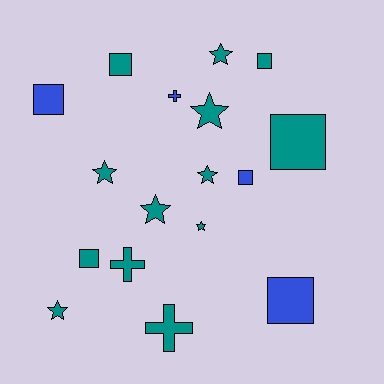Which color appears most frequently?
Teal, with 13 objects.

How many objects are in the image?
There are 17 objects.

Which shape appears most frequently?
Star, with 7 objects.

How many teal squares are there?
There are 4 teal squares.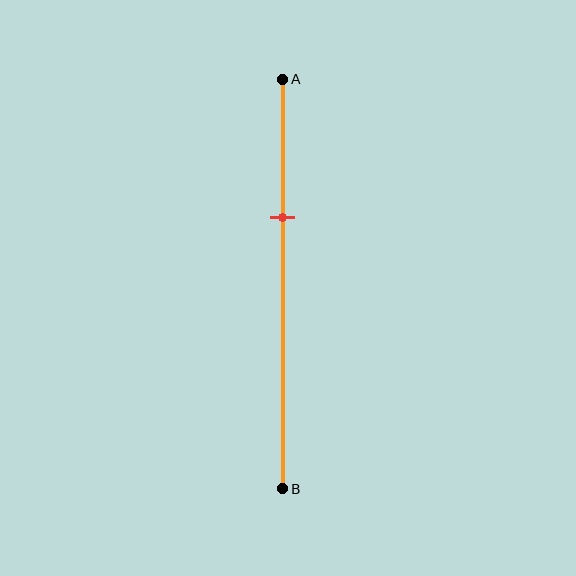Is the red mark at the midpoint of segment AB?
No, the mark is at about 35% from A, not at the 50% midpoint.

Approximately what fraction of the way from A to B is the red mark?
The red mark is approximately 35% of the way from A to B.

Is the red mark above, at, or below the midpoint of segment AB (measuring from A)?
The red mark is above the midpoint of segment AB.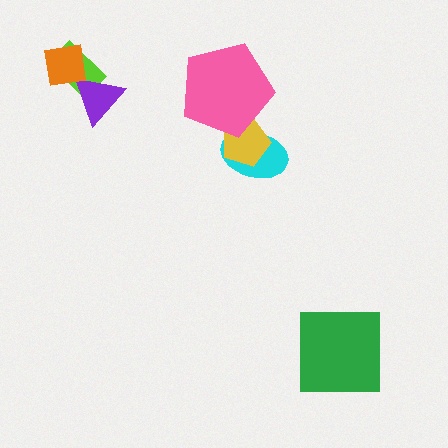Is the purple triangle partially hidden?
Yes, it is partially covered by another shape.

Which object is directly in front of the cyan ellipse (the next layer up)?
The yellow pentagon is directly in front of the cyan ellipse.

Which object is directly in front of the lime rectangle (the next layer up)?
The purple triangle is directly in front of the lime rectangle.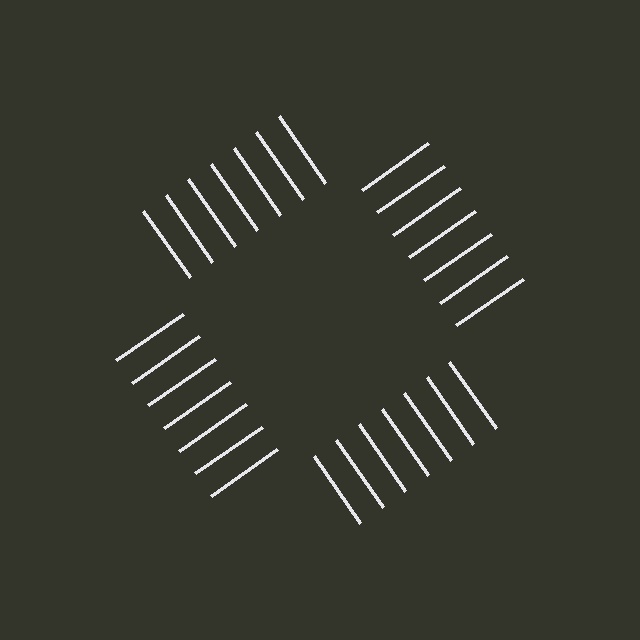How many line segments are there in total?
28 — 7 along each of the 4 edges.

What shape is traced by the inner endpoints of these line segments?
An illusory square — the line segments terminate on its edges but no continuous stroke is drawn.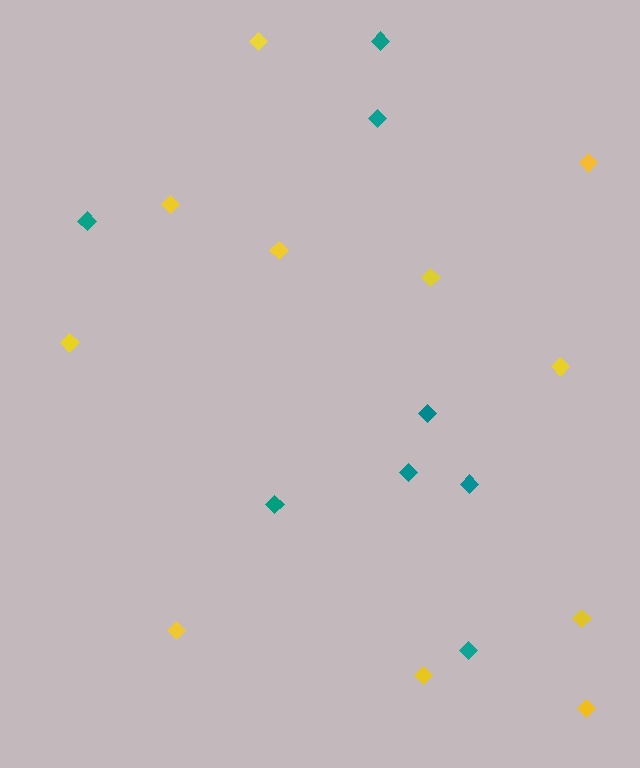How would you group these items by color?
There are 2 groups: one group of yellow diamonds (11) and one group of teal diamonds (8).